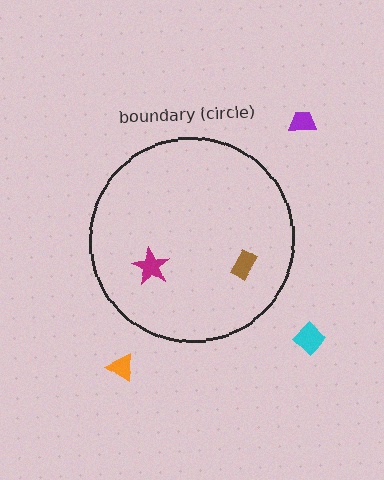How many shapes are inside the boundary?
2 inside, 3 outside.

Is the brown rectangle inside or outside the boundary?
Inside.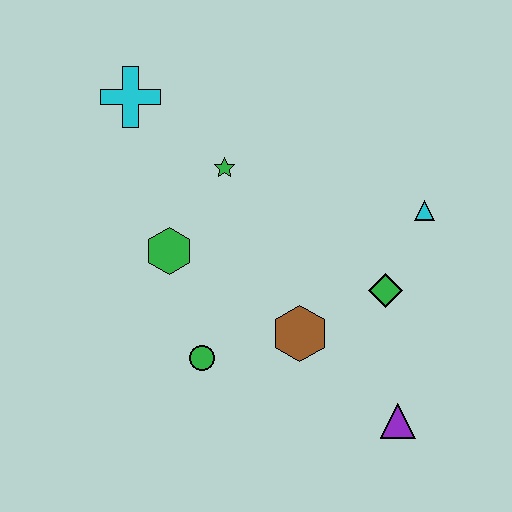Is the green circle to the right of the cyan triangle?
No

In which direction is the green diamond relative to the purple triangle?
The green diamond is above the purple triangle.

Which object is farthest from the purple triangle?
The cyan cross is farthest from the purple triangle.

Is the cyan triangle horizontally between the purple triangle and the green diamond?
No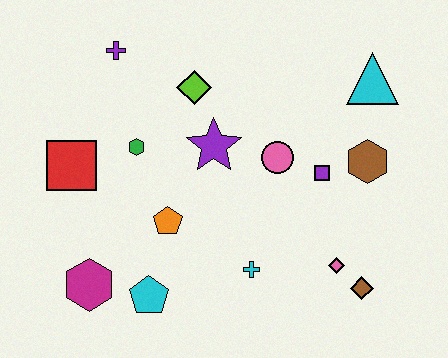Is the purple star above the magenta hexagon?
Yes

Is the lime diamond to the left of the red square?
No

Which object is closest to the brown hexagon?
The purple square is closest to the brown hexagon.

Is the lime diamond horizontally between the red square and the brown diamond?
Yes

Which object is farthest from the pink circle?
The magenta hexagon is farthest from the pink circle.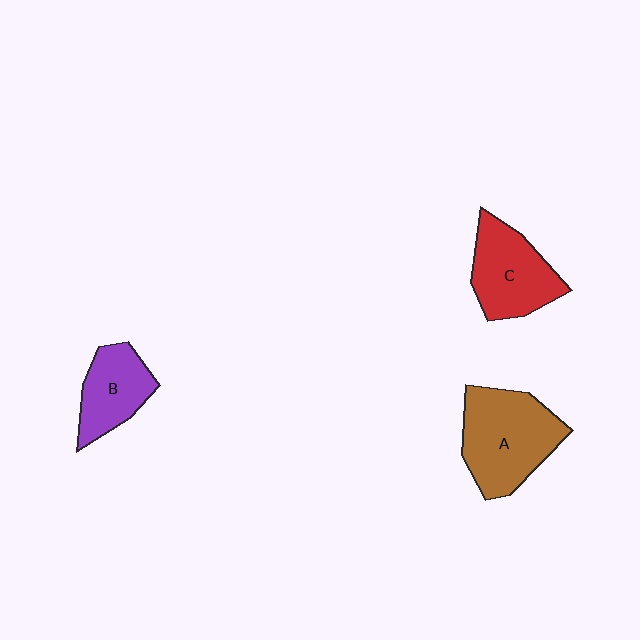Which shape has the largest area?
Shape A (brown).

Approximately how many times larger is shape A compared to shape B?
Approximately 1.6 times.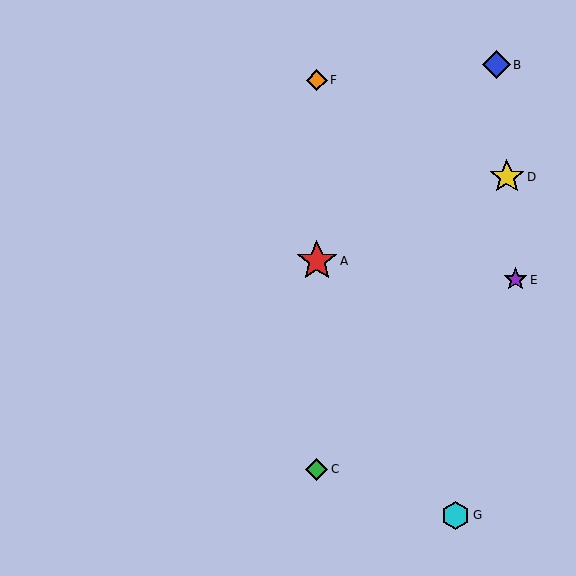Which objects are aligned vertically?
Objects A, C, F are aligned vertically.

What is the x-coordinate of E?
Object E is at x≈516.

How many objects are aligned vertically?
3 objects (A, C, F) are aligned vertically.